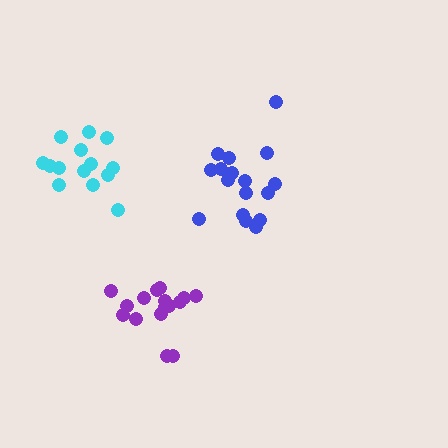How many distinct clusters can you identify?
There are 3 distinct clusters.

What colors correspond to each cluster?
The clusters are colored: purple, blue, cyan.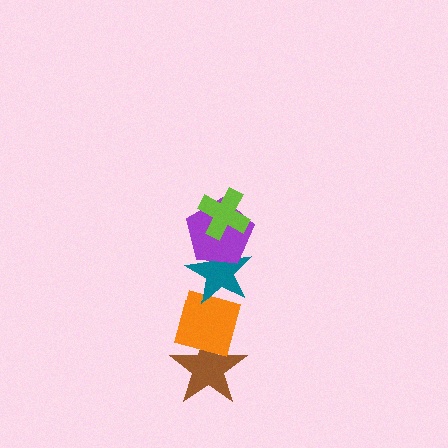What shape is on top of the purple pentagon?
The lime cross is on top of the purple pentagon.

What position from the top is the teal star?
The teal star is 3rd from the top.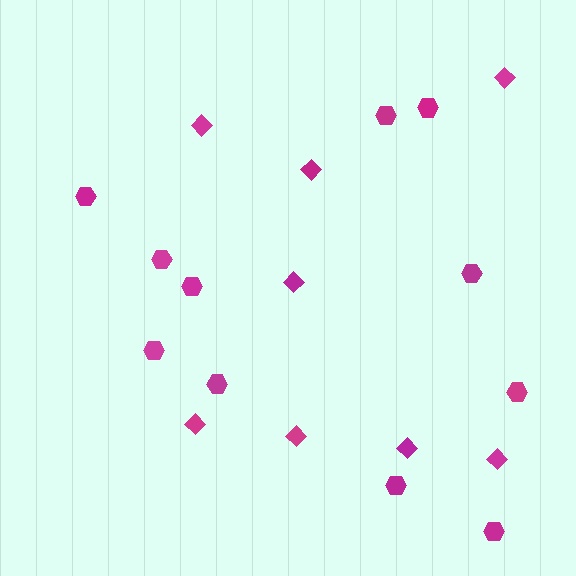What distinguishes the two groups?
There are 2 groups: one group of diamonds (8) and one group of hexagons (11).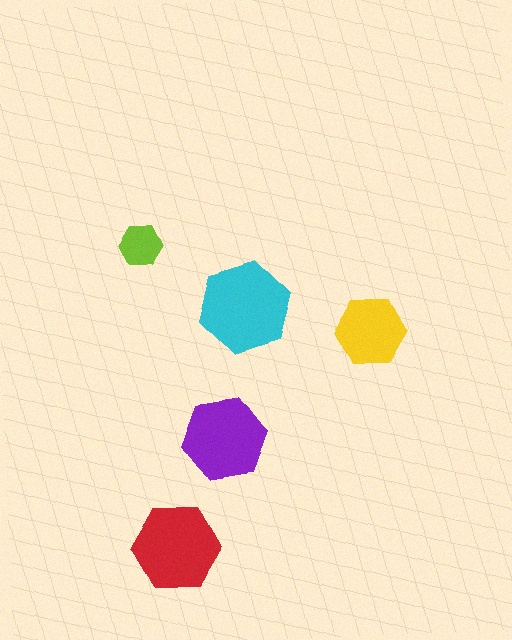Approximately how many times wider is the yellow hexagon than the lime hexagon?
About 1.5 times wider.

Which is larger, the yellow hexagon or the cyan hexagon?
The cyan one.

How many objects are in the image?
There are 5 objects in the image.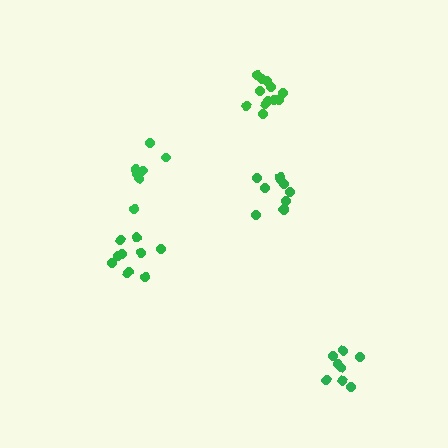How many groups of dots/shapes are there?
There are 5 groups.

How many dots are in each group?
Group 1: 8 dots, Group 2: 8 dots, Group 3: 10 dots, Group 4: 12 dots, Group 5: 10 dots (48 total).